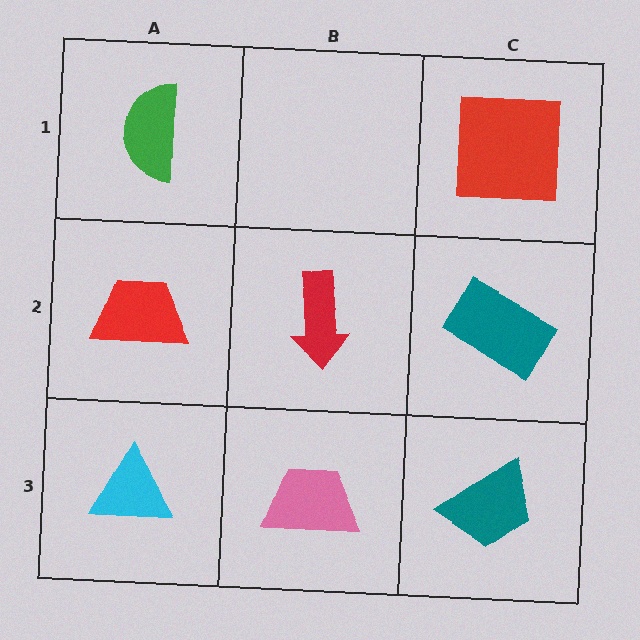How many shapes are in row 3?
3 shapes.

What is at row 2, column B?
A red arrow.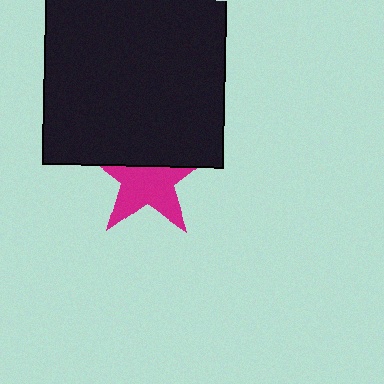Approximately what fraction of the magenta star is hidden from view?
Roughly 39% of the magenta star is hidden behind the black square.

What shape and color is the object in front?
The object in front is a black square.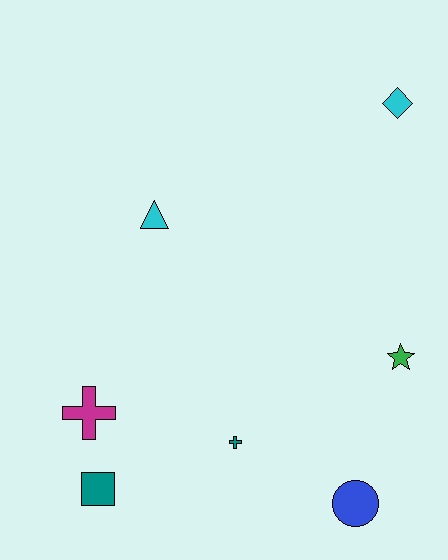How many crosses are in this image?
There are 2 crosses.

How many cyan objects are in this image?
There are 2 cyan objects.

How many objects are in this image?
There are 7 objects.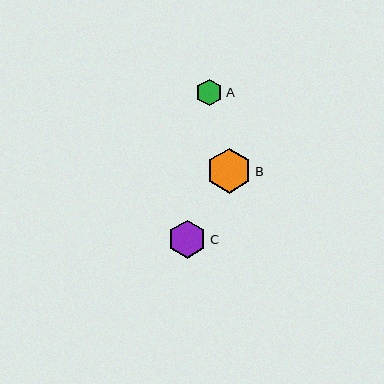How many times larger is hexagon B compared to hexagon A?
Hexagon B is approximately 1.7 times the size of hexagon A.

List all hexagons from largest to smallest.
From largest to smallest: B, C, A.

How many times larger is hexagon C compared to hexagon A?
Hexagon C is approximately 1.4 times the size of hexagon A.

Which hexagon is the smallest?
Hexagon A is the smallest with a size of approximately 26 pixels.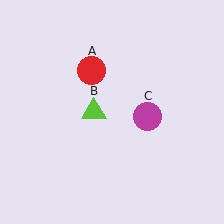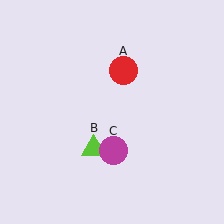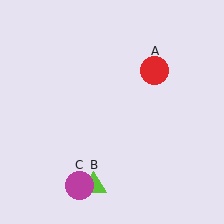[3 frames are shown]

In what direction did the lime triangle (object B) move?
The lime triangle (object B) moved down.